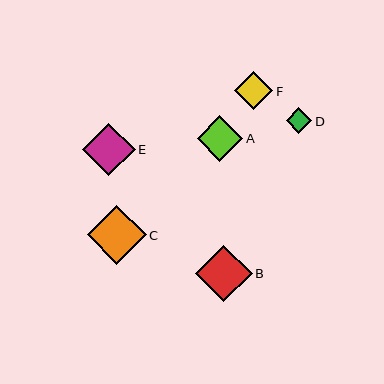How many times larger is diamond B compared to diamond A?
Diamond B is approximately 1.2 times the size of diamond A.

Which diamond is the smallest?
Diamond D is the smallest with a size of approximately 25 pixels.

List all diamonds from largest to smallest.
From largest to smallest: C, B, E, A, F, D.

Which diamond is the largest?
Diamond C is the largest with a size of approximately 59 pixels.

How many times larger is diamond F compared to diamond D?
Diamond F is approximately 1.5 times the size of diamond D.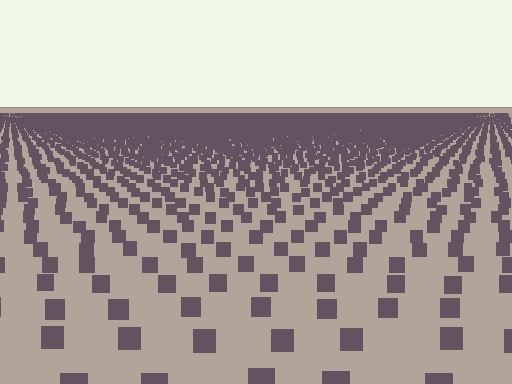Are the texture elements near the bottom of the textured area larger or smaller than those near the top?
Larger. Near the bottom, elements are closer to the viewer and appear at a bigger on-screen size.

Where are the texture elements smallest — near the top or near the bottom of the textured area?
Near the top.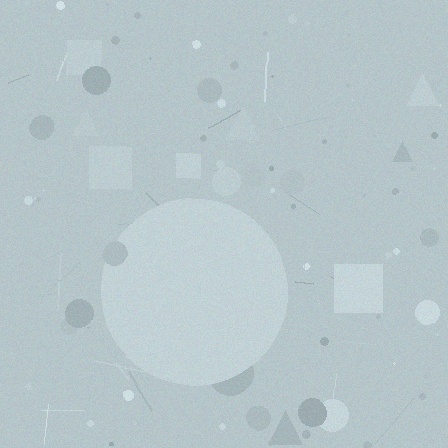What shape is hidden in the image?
A circle is hidden in the image.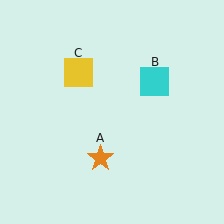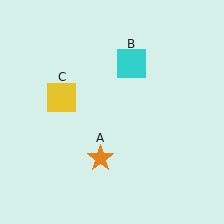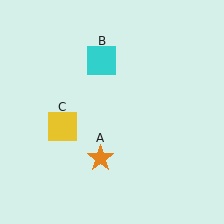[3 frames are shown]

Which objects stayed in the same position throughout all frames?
Orange star (object A) remained stationary.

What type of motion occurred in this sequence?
The cyan square (object B), yellow square (object C) rotated counterclockwise around the center of the scene.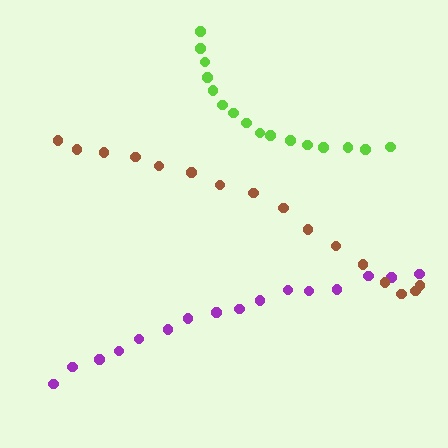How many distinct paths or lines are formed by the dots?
There are 3 distinct paths.